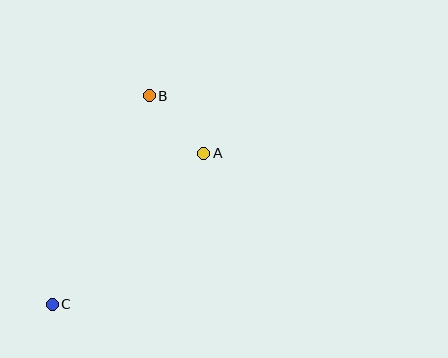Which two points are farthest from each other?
Points B and C are farthest from each other.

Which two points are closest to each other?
Points A and B are closest to each other.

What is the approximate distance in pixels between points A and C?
The distance between A and C is approximately 214 pixels.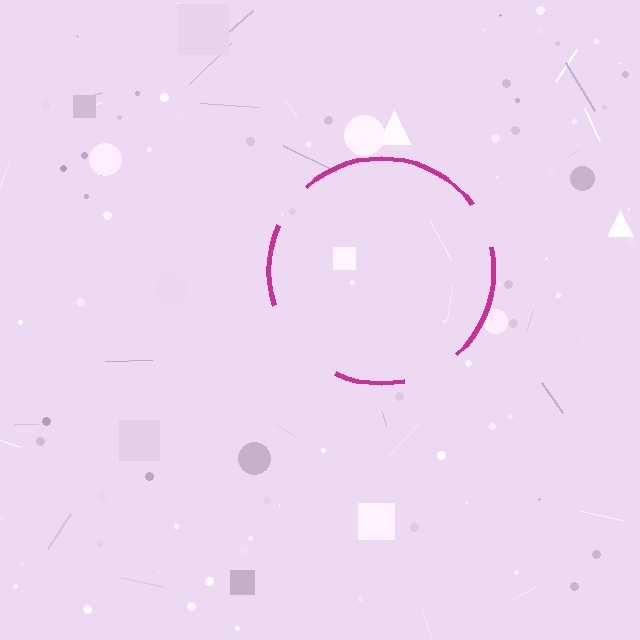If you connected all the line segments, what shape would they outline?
They would outline a circle.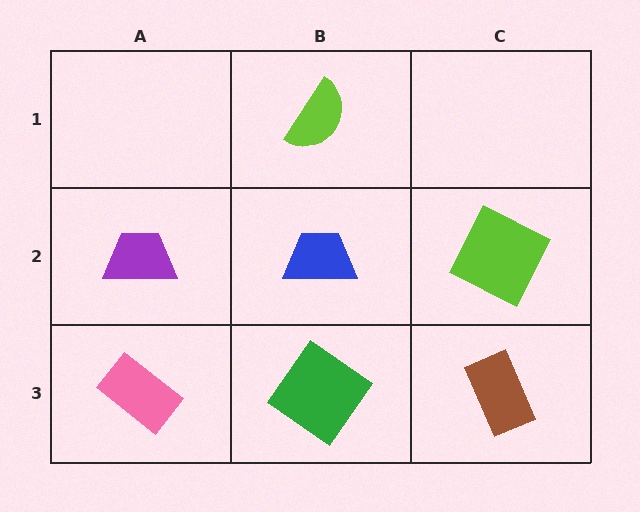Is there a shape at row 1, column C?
No, that cell is empty.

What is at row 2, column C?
A lime square.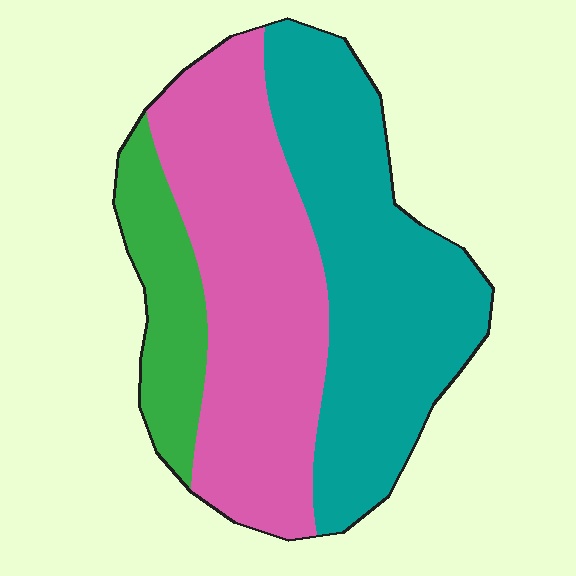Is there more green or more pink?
Pink.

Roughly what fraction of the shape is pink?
Pink covers around 45% of the shape.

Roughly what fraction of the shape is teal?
Teal takes up about two fifths (2/5) of the shape.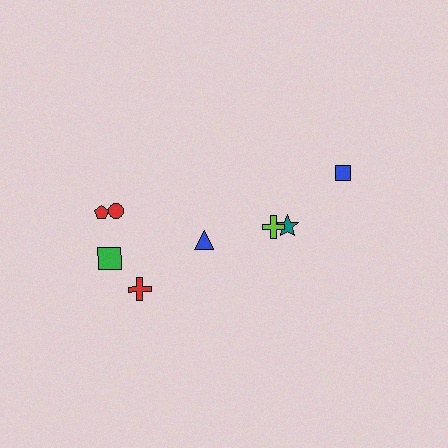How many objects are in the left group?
There are 5 objects.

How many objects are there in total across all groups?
There are 8 objects.